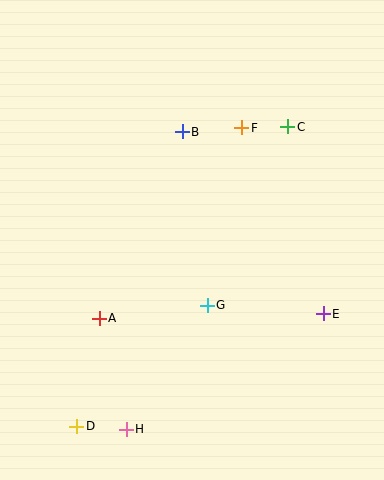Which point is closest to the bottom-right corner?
Point E is closest to the bottom-right corner.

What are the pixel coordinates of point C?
Point C is at (288, 127).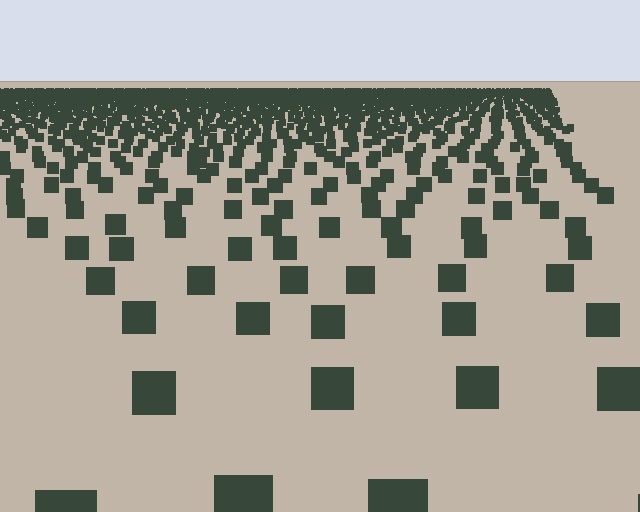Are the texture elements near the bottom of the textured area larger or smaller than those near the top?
Larger. Near the bottom, elements are closer to the viewer and appear at a bigger on-screen size.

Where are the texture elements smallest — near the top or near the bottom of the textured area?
Near the top.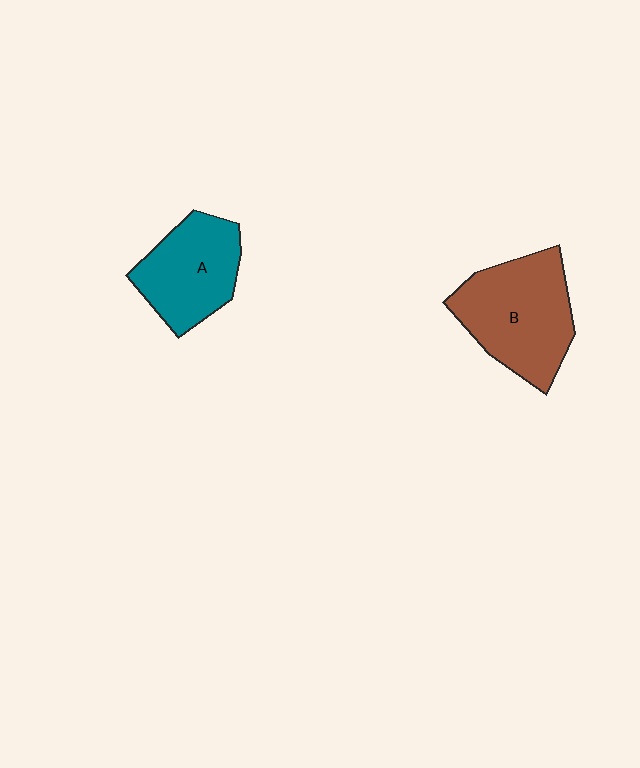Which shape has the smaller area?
Shape A (teal).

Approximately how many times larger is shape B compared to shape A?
Approximately 1.3 times.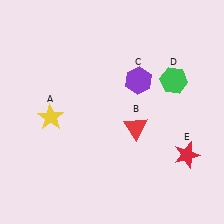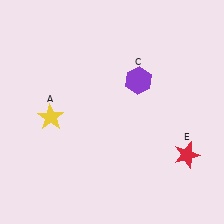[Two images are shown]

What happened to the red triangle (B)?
The red triangle (B) was removed in Image 2. It was in the bottom-right area of Image 1.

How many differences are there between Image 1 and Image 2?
There are 2 differences between the two images.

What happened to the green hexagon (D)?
The green hexagon (D) was removed in Image 2. It was in the top-right area of Image 1.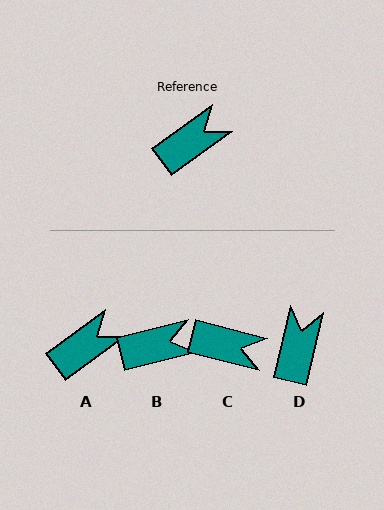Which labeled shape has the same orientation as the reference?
A.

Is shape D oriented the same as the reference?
No, it is off by about 40 degrees.